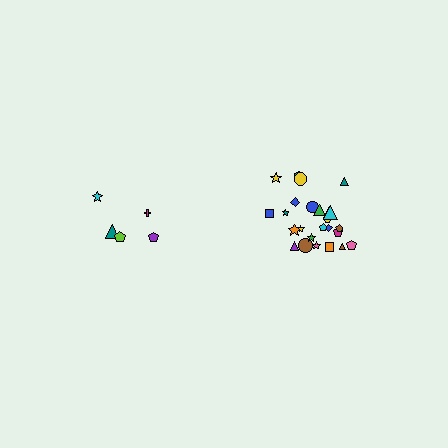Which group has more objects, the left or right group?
The right group.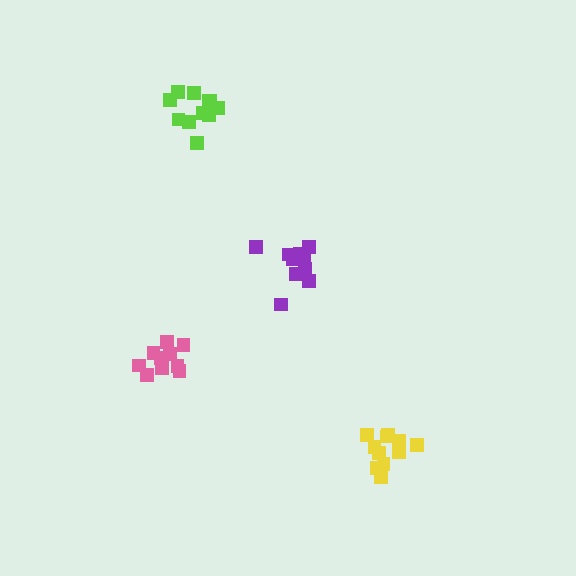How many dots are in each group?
Group 1: 11 dots, Group 2: 11 dots, Group 3: 11 dots, Group 4: 10 dots (43 total).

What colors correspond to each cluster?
The clusters are colored: yellow, purple, lime, pink.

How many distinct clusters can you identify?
There are 4 distinct clusters.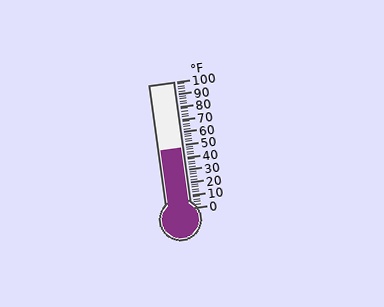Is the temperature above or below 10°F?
The temperature is above 10°F.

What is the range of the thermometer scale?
The thermometer scale ranges from 0°F to 100°F.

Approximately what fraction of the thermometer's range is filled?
The thermometer is filled to approximately 50% of its range.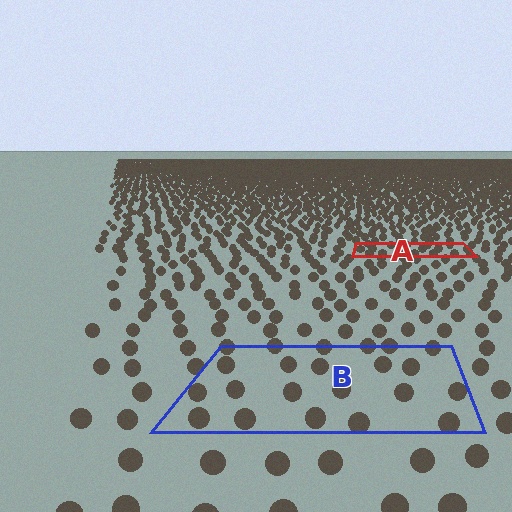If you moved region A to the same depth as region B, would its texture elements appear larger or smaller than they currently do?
They would appear larger. At a closer depth, the same texture elements are projected at a bigger on-screen size.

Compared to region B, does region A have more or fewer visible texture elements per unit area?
Region A has more texture elements per unit area — they are packed more densely because it is farther away.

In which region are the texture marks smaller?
The texture marks are smaller in region A, because it is farther away.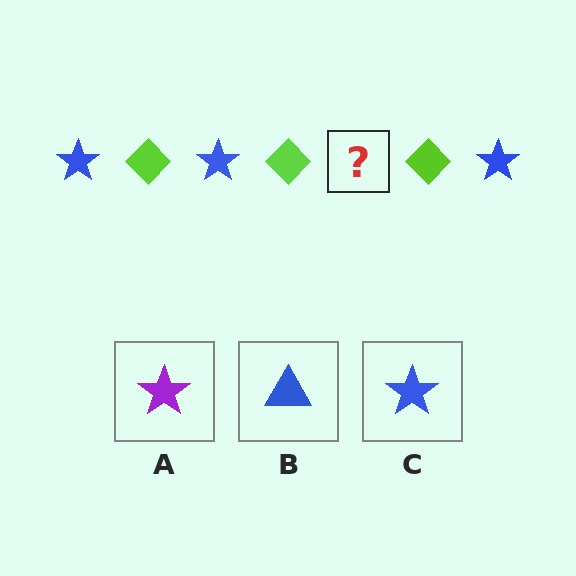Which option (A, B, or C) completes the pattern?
C.